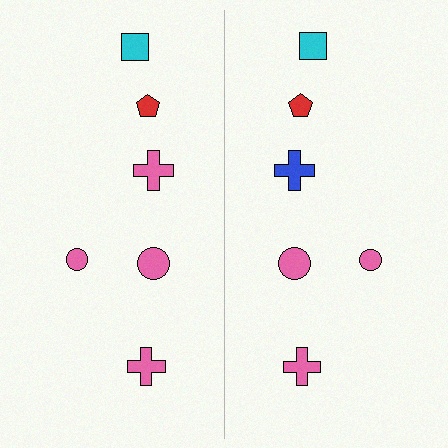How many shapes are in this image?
There are 12 shapes in this image.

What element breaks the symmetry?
The blue cross on the right side breaks the symmetry — its mirror counterpart is pink.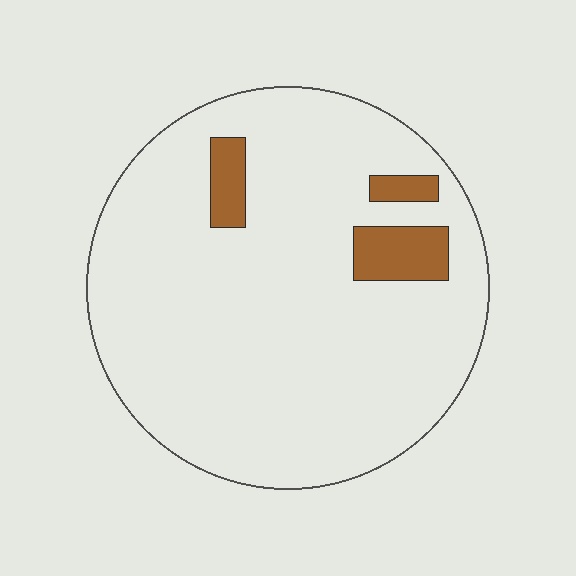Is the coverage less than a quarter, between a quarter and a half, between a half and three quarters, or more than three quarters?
Less than a quarter.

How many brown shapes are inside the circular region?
3.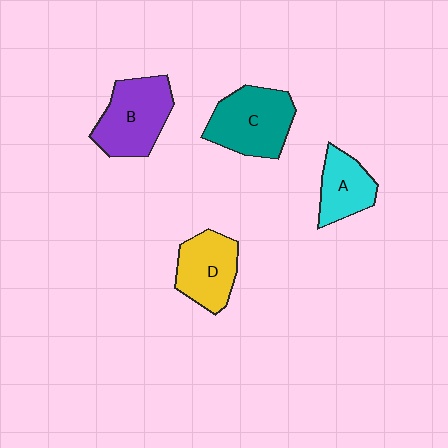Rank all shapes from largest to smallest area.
From largest to smallest: C (teal), B (purple), D (yellow), A (cyan).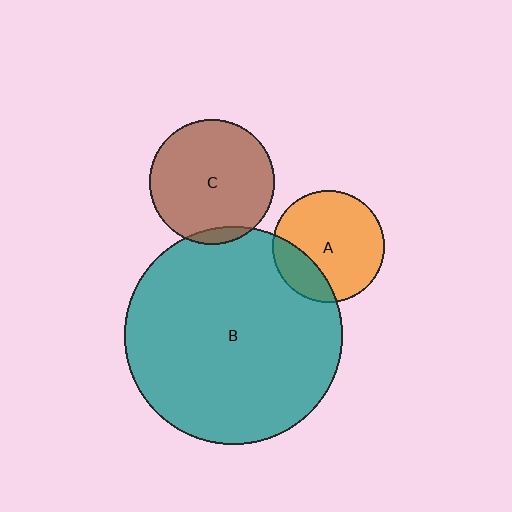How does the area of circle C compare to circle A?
Approximately 1.2 times.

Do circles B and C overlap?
Yes.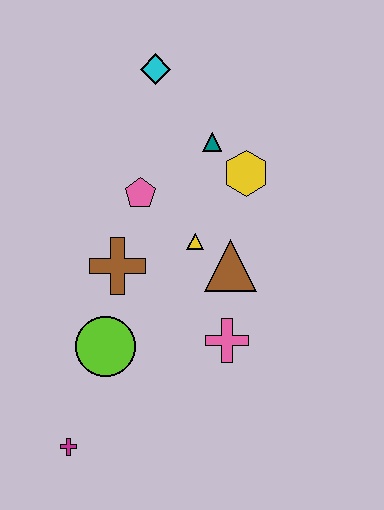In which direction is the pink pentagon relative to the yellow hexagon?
The pink pentagon is to the left of the yellow hexagon.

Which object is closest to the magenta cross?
The lime circle is closest to the magenta cross.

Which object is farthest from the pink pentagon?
The magenta cross is farthest from the pink pentagon.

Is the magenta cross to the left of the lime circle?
Yes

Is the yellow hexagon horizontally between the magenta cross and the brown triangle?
No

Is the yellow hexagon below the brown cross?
No